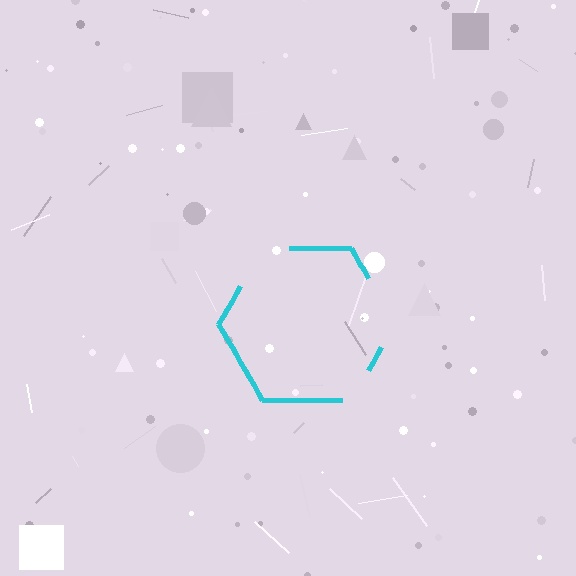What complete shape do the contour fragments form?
The contour fragments form a hexagon.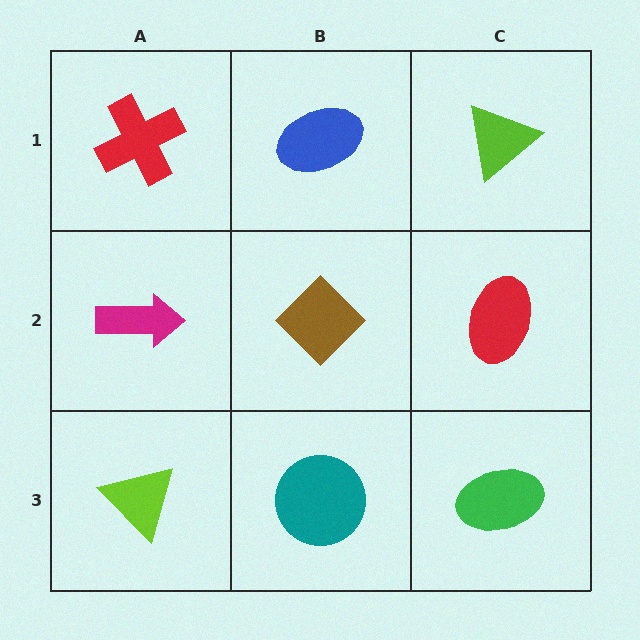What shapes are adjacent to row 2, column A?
A red cross (row 1, column A), a lime triangle (row 3, column A), a brown diamond (row 2, column B).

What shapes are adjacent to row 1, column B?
A brown diamond (row 2, column B), a red cross (row 1, column A), a lime triangle (row 1, column C).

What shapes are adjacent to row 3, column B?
A brown diamond (row 2, column B), a lime triangle (row 3, column A), a green ellipse (row 3, column C).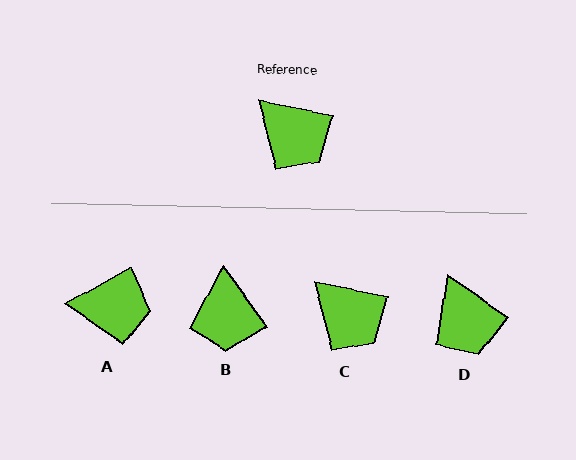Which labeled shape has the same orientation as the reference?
C.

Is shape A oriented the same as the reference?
No, it is off by about 40 degrees.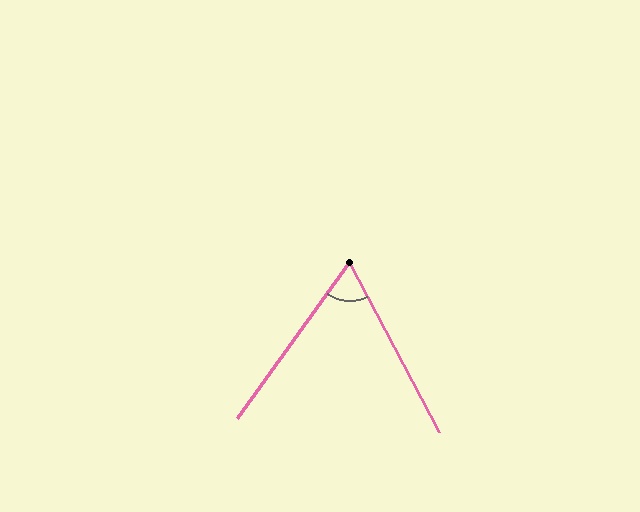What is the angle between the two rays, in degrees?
Approximately 63 degrees.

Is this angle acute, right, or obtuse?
It is acute.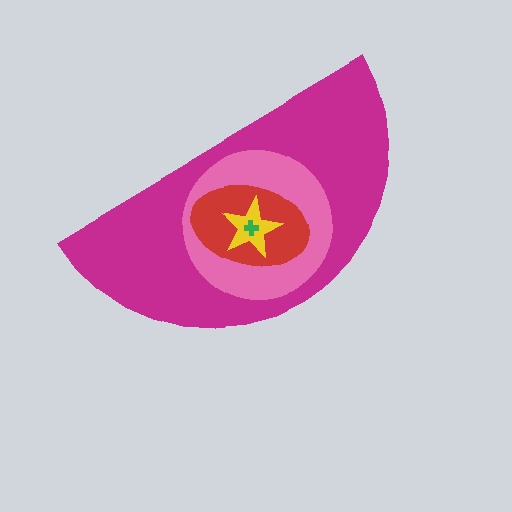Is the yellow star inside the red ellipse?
Yes.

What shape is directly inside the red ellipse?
The yellow star.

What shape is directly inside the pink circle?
The red ellipse.